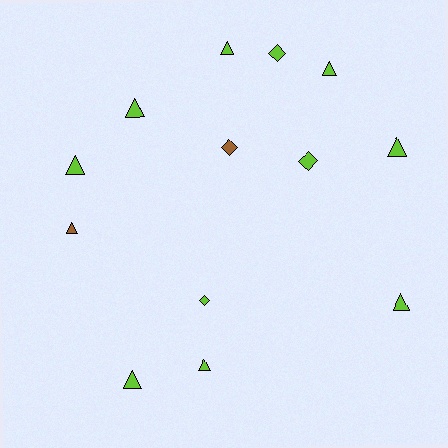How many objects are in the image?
There are 13 objects.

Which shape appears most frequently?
Triangle, with 9 objects.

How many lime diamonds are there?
There are 3 lime diamonds.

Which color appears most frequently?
Lime, with 11 objects.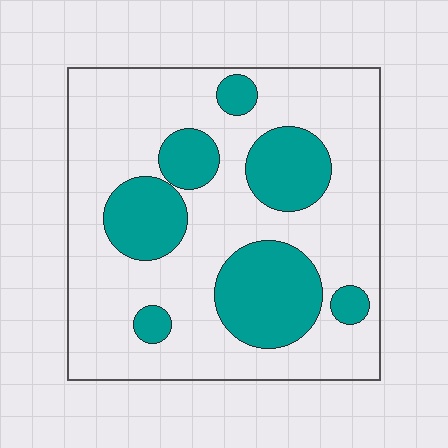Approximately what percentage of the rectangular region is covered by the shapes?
Approximately 30%.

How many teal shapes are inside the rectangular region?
7.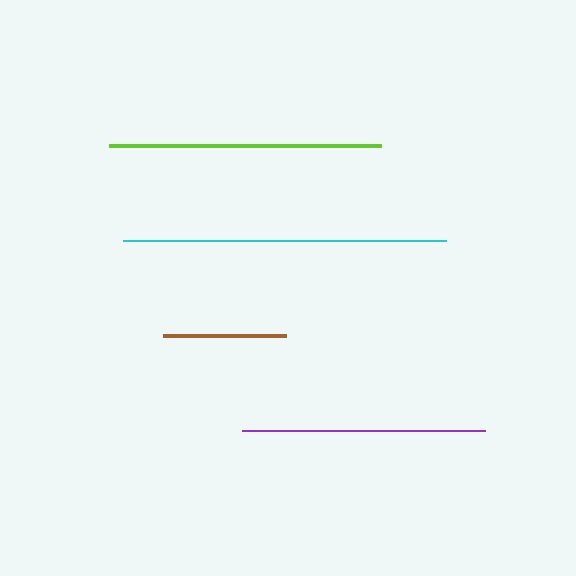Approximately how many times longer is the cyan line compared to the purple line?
The cyan line is approximately 1.3 times the length of the purple line.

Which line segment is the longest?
The cyan line is the longest at approximately 323 pixels.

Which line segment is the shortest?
The brown line is the shortest at approximately 122 pixels.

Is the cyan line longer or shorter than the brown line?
The cyan line is longer than the brown line.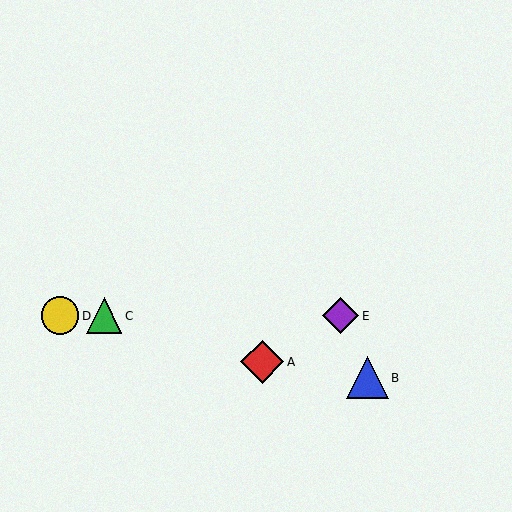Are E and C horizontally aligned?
Yes, both are at y≈316.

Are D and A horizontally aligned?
No, D is at y≈316 and A is at y≈362.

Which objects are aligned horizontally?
Objects C, D, E are aligned horizontally.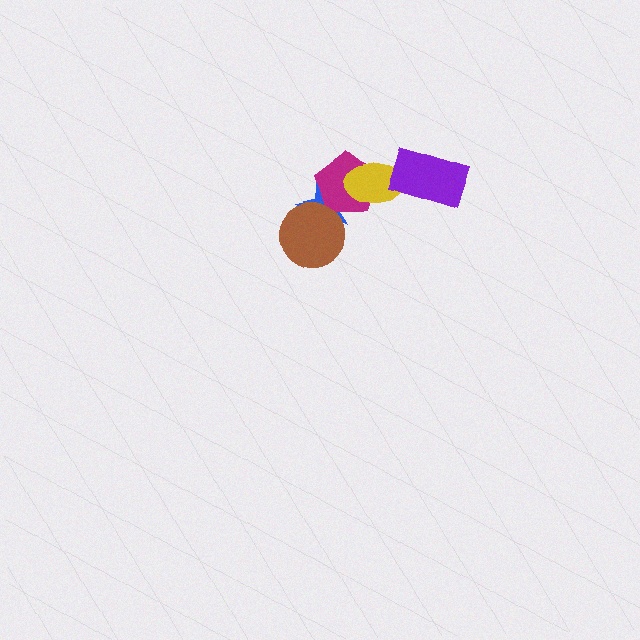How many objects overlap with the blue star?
2 objects overlap with the blue star.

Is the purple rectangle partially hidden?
No, no other shape covers it.